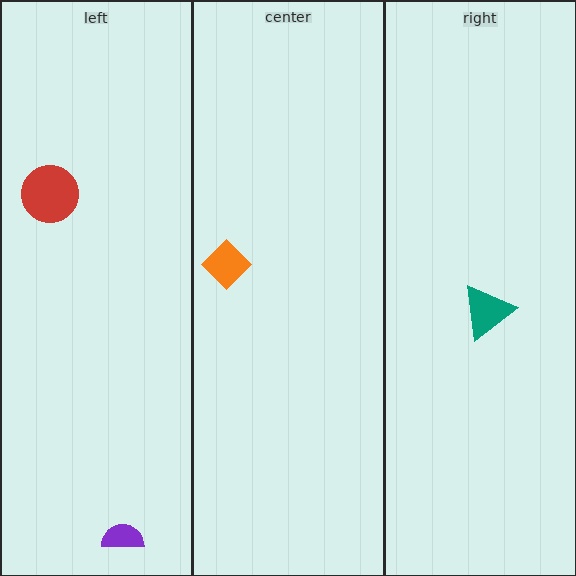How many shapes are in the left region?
2.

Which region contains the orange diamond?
The center region.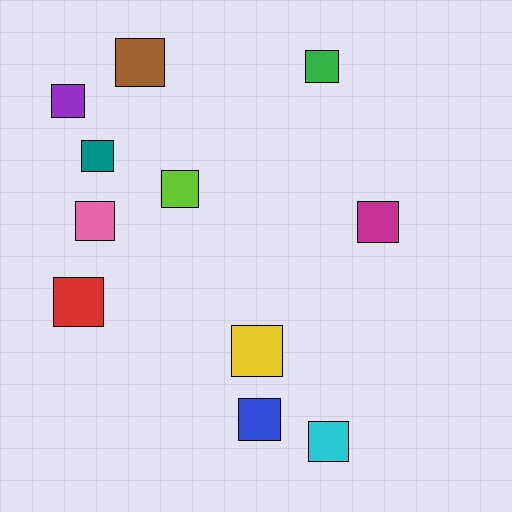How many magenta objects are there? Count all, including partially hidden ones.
There is 1 magenta object.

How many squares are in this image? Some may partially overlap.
There are 11 squares.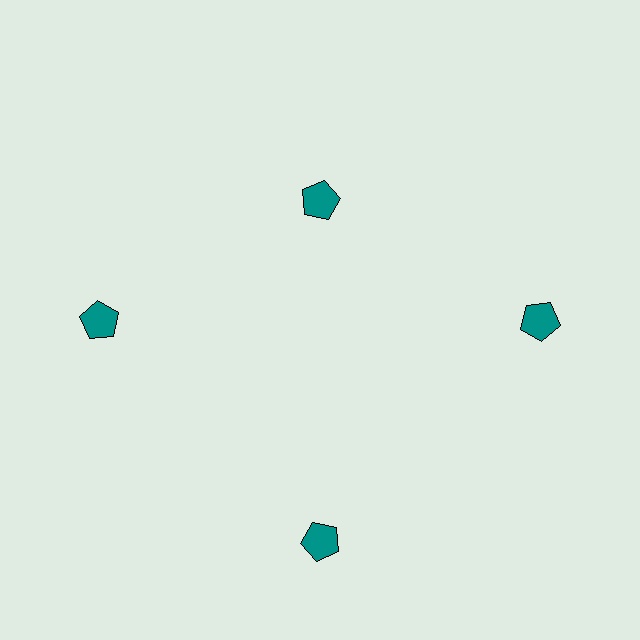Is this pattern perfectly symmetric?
No. The 4 teal pentagons are arranged in a ring, but one element near the 12 o'clock position is pulled inward toward the center, breaking the 4-fold rotational symmetry.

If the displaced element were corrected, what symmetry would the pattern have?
It would have 4-fold rotational symmetry — the pattern would map onto itself every 90 degrees.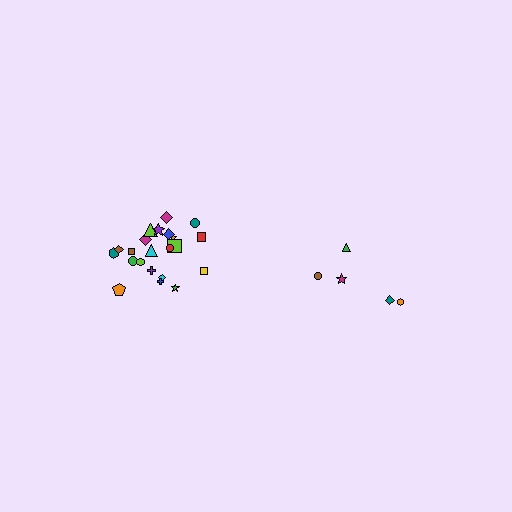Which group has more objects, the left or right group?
The left group.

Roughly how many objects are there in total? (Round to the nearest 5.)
Roughly 25 objects in total.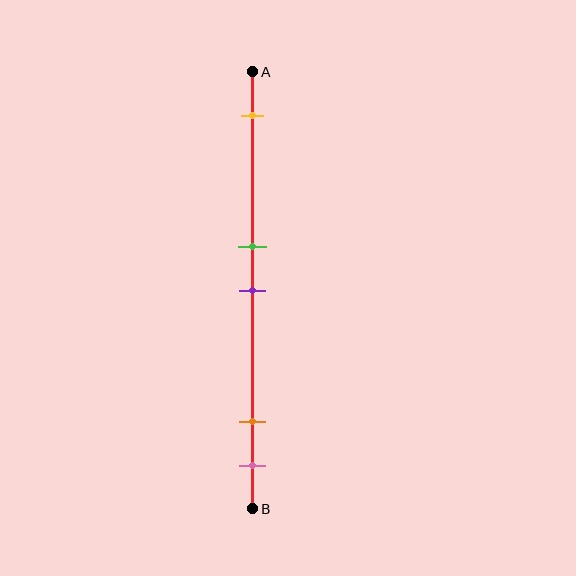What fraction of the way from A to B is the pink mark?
The pink mark is approximately 90% (0.9) of the way from A to B.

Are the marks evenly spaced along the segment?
No, the marks are not evenly spaced.